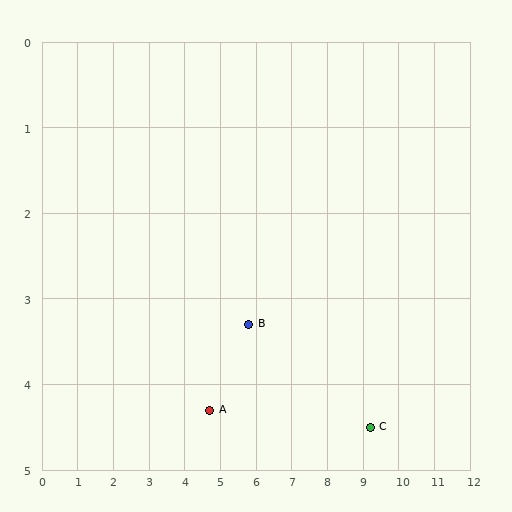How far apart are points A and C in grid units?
Points A and C are about 4.5 grid units apart.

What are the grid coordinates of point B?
Point B is at approximately (5.8, 3.3).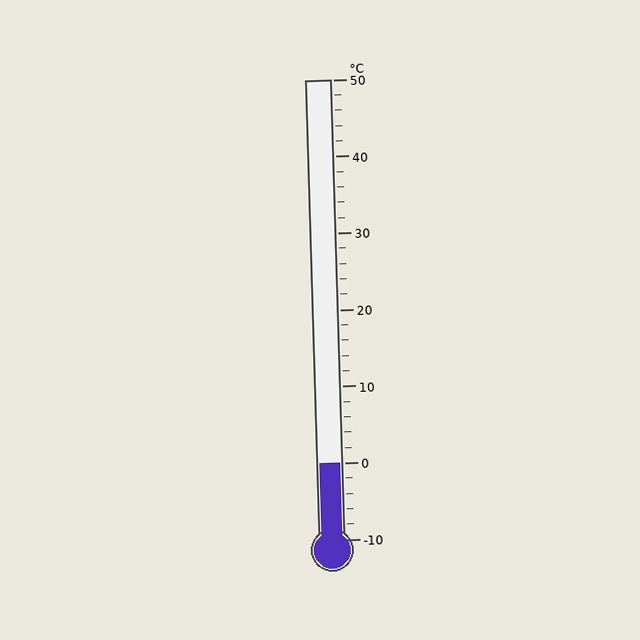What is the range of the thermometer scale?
The thermometer scale ranges from -10°C to 50°C.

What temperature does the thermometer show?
The thermometer shows approximately 0°C.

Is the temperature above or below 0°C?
The temperature is at 0°C.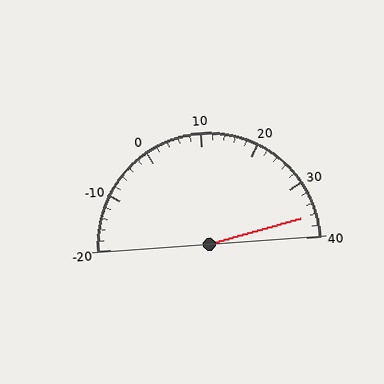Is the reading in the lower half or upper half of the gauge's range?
The reading is in the upper half of the range (-20 to 40).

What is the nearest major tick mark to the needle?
The nearest major tick mark is 40.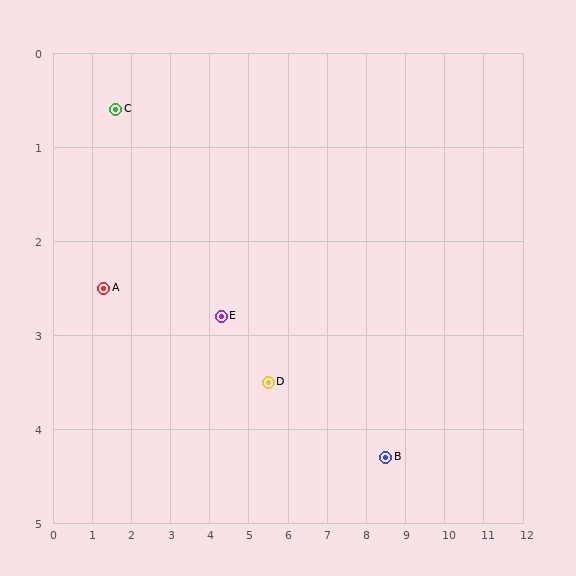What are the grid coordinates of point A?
Point A is at approximately (1.3, 2.5).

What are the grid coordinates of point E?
Point E is at approximately (4.3, 2.8).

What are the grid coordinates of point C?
Point C is at approximately (1.6, 0.6).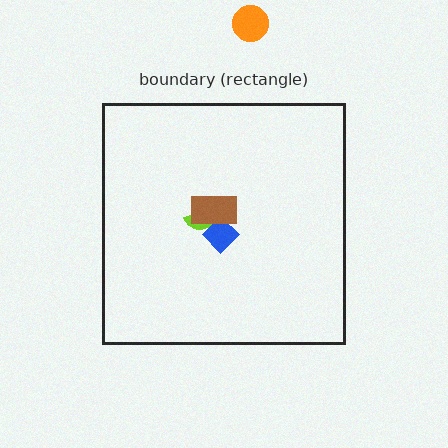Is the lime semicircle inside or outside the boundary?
Inside.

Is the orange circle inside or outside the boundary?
Outside.